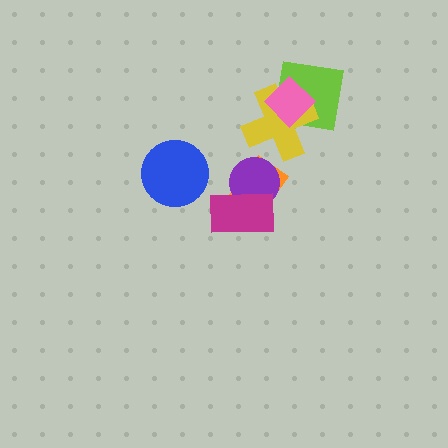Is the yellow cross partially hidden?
Yes, it is partially covered by another shape.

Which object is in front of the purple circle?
The magenta rectangle is in front of the purple circle.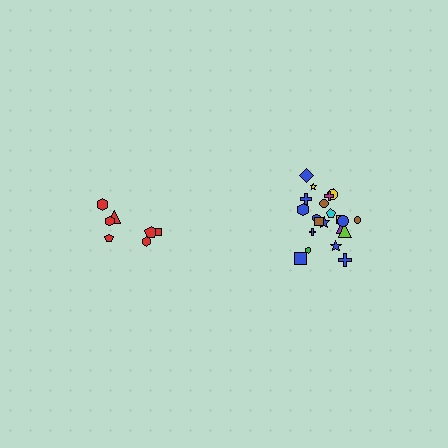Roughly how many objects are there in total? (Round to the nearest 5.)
Roughly 30 objects in total.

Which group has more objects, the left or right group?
The right group.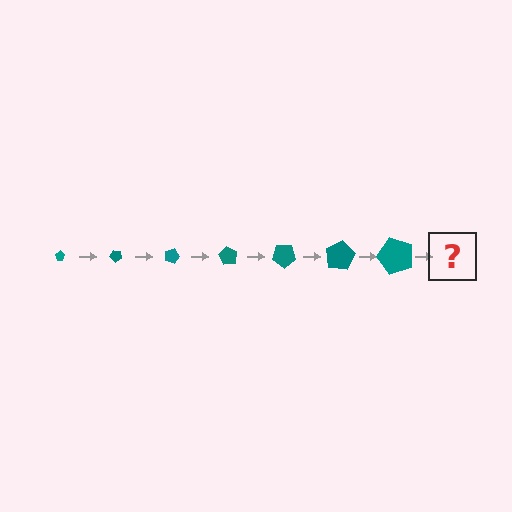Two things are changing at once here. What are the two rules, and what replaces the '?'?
The two rules are that the pentagon grows larger each step and it rotates 45 degrees each step. The '?' should be a pentagon, larger than the previous one and rotated 315 degrees from the start.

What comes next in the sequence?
The next element should be a pentagon, larger than the previous one and rotated 315 degrees from the start.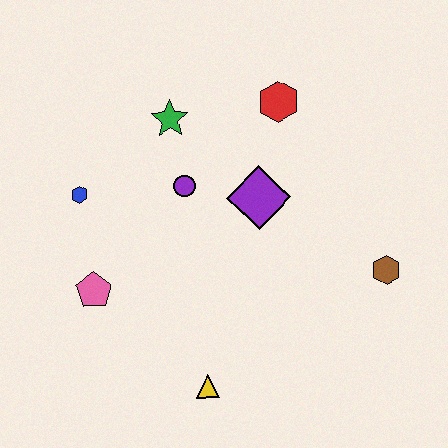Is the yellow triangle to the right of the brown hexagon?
No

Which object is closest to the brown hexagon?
The purple diamond is closest to the brown hexagon.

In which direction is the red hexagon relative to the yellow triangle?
The red hexagon is above the yellow triangle.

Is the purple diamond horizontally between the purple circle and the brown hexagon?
Yes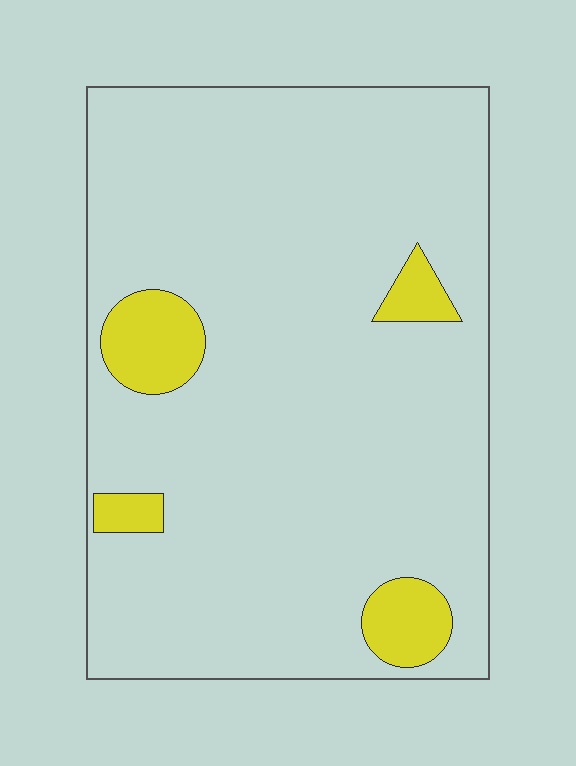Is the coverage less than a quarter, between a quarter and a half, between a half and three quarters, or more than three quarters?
Less than a quarter.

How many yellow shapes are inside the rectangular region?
4.